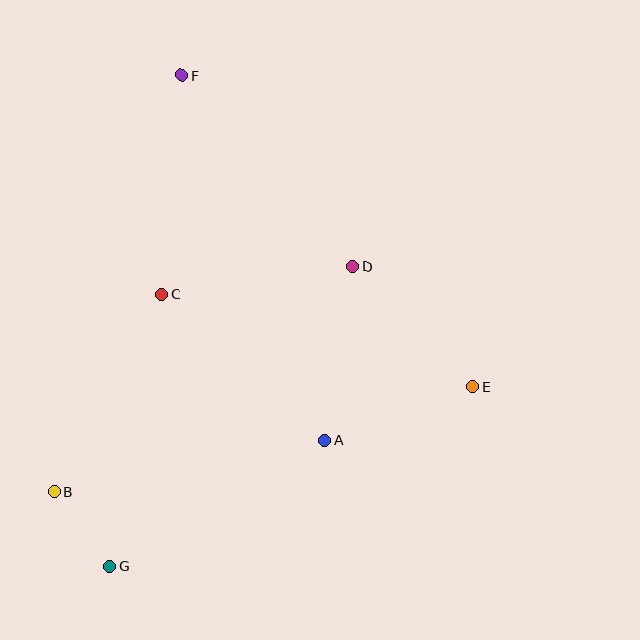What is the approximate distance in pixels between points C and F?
The distance between C and F is approximately 220 pixels.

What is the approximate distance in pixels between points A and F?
The distance between A and F is approximately 392 pixels.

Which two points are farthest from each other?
Points F and G are farthest from each other.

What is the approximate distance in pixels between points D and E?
The distance between D and E is approximately 170 pixels.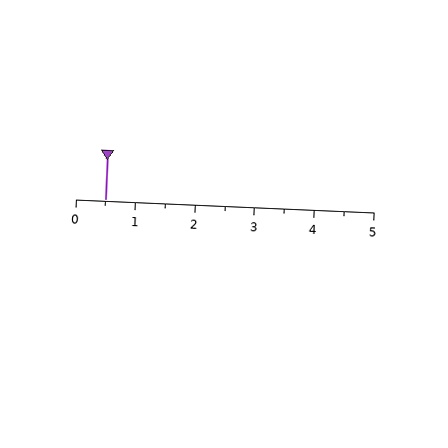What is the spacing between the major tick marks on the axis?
The major ticks are spaced 1 apart.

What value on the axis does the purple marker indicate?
The marker indicates approximately 0.5.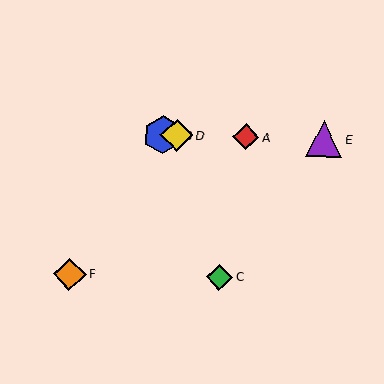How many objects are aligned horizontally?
4 objects (A, B, D, E) are aligned horizontally.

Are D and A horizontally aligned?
Yes, both are at y≈135.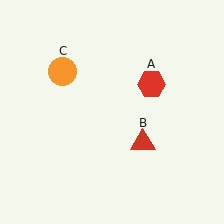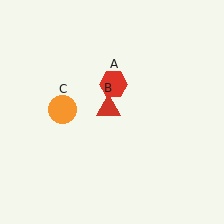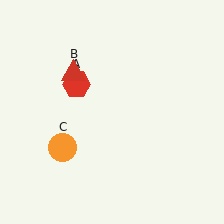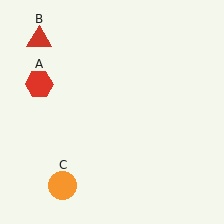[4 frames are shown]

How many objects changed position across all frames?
3 objects changed position: red hexagon (object A), red triangle (object B), orange circle (object C).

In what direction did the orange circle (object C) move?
The orange circle (object C) moved down.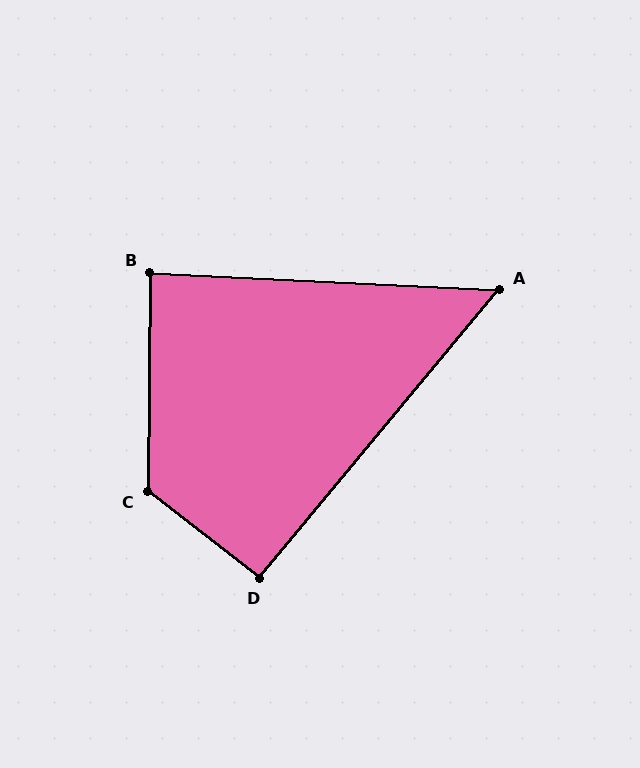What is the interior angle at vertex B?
Approximately 88 degrees (approximately right).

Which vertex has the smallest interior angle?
A, at approximately 53 degrees.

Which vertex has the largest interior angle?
C, at approximately 127 degrees.